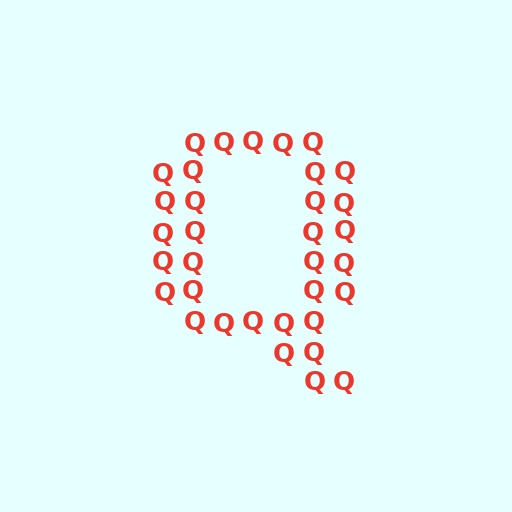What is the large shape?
The large shape is the letter Q.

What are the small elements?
The small elements are letter Q's.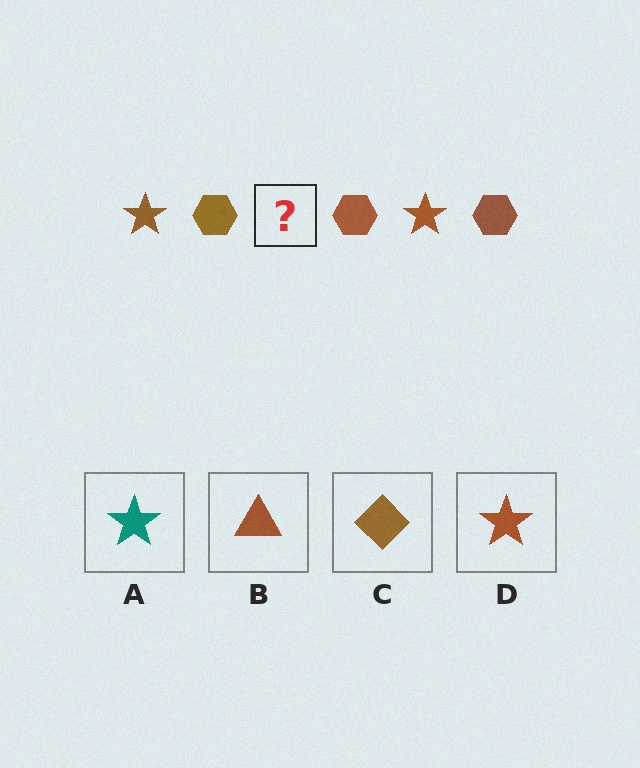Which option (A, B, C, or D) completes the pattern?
D.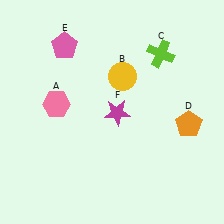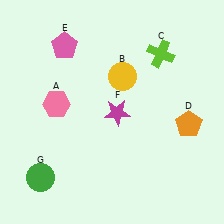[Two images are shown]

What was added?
A green circle (G) was added in Image 2.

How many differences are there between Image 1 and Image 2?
There is 1 difference between the two images.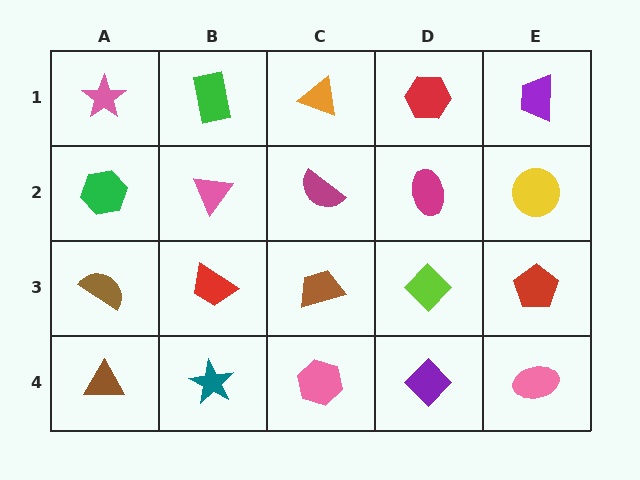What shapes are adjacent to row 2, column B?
A green rectangle (row 1, column B), a red trapezoid (row 3, column B), a green hexagon (row 2, column A), a magenta semicircle (row 2, column C).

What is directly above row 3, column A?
A green hexagon.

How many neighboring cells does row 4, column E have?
2.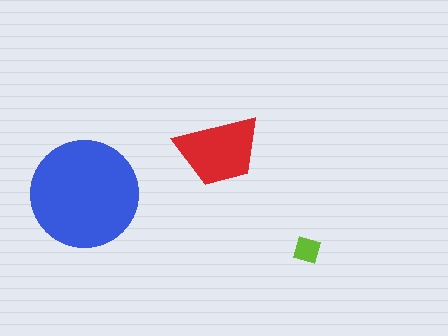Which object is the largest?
The blue circle.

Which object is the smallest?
The lime diamond.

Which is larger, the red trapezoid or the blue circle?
The blue circle.